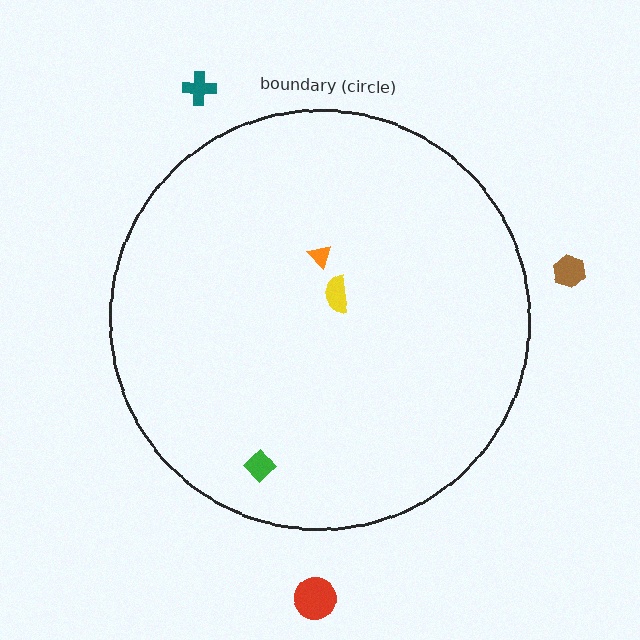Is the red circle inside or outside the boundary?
Outside.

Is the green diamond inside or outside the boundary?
Inside.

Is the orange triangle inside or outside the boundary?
Inside.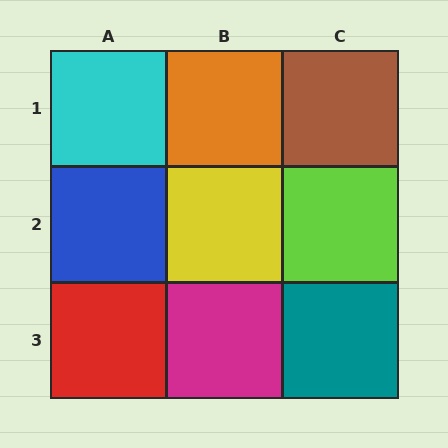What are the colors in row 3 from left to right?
Red, magenta, teal.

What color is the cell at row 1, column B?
Orange.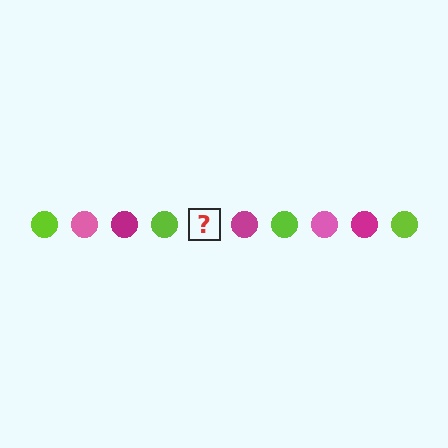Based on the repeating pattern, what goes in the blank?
The blank should be a pink circle.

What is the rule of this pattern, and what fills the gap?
The rule is that the pattern cycles through lime, pink, magenta circles. The gap should be filled with a pink circle.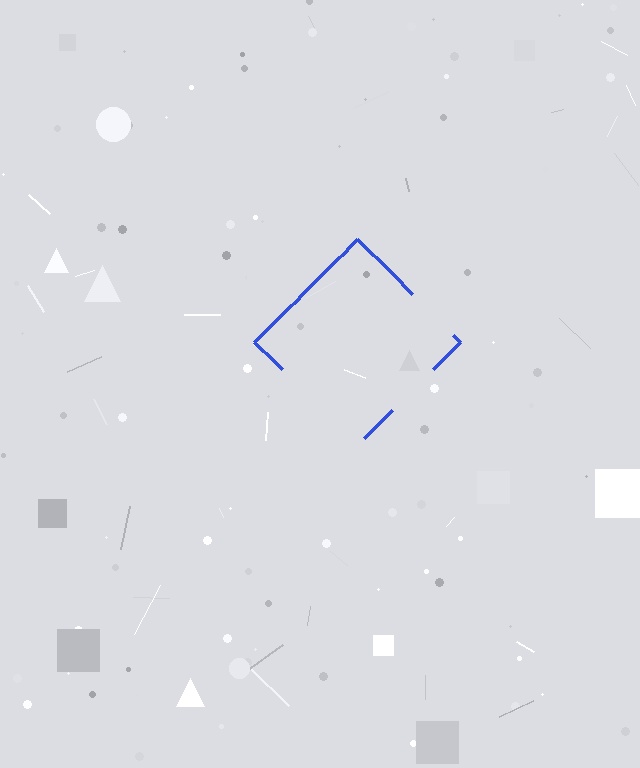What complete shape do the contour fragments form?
The contour fragments form a diamond.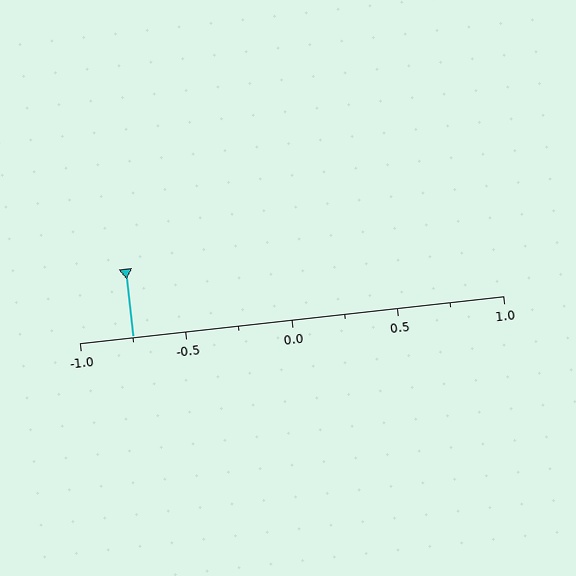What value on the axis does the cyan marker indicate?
The marker indicates approximately -0.75.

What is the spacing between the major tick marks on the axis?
The major ticks are spaced 0.5 apart.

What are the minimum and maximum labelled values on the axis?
The axis runs from -1.0 to 1.0.